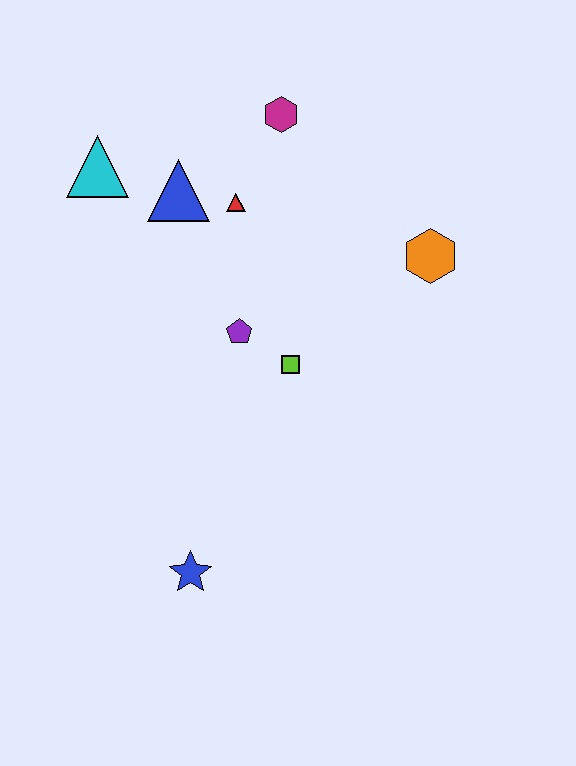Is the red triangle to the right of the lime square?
No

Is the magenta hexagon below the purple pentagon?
No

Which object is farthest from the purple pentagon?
The blue star is farthest from the purple pentagon.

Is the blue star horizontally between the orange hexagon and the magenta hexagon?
No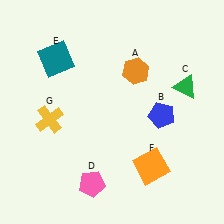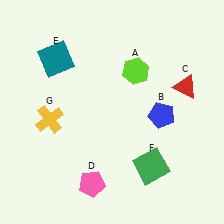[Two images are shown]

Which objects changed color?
A changed from orange to lime. C changed from green to red. F changed from orange to green.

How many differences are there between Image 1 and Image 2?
There are 3 differences between the two images.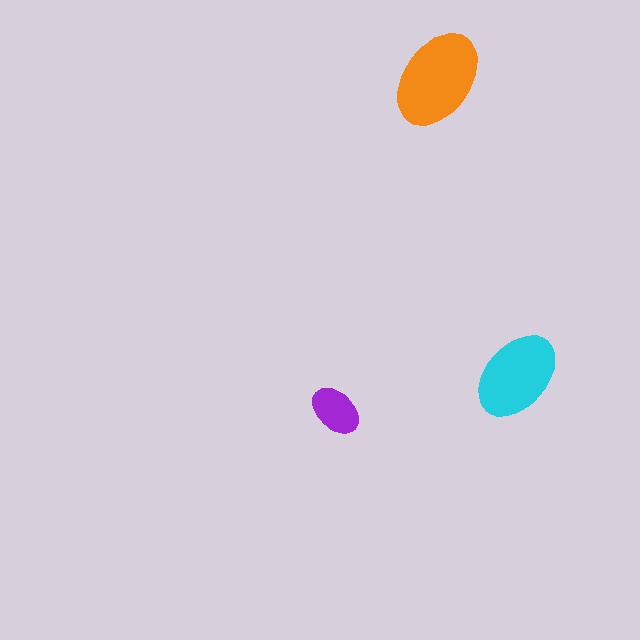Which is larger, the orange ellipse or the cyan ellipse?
The orange one.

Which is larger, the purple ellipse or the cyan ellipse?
The cyan one.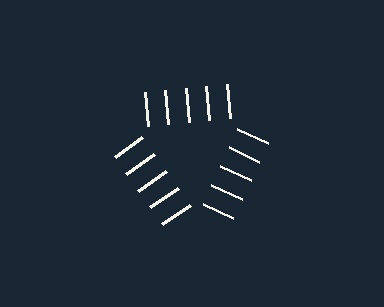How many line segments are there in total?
15 — 5 along each of the 3 edges.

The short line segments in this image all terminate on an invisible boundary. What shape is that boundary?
An illusory triangle — the line segments terminate on its edges but no continuous stroke is drawn.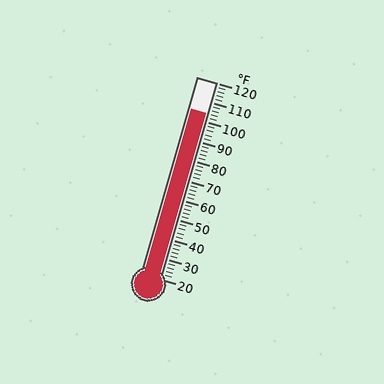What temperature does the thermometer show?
The thermometer shows approximately 104°F.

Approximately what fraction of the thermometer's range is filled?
The thermometer is filled to approximately 85% of its range.